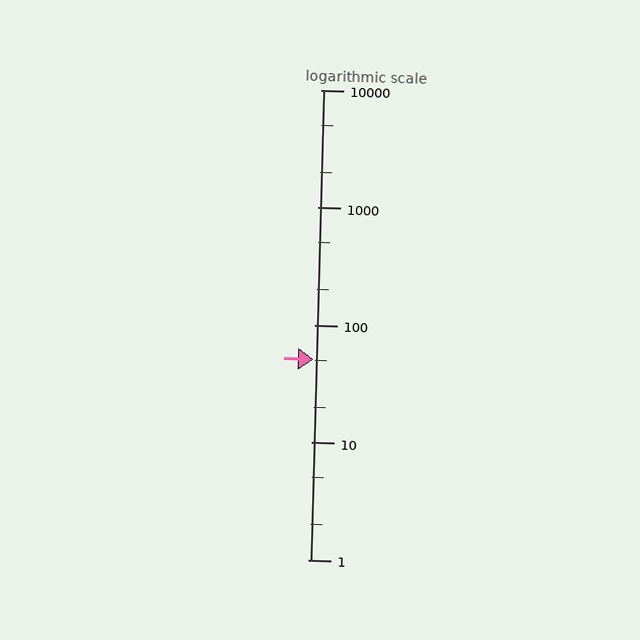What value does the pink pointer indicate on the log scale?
The pointer indicates approximately 51.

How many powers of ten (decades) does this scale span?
The scale spans 4 decades, from 1 to 10000.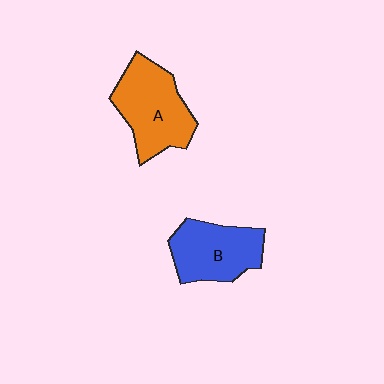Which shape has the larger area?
Shape A (orange).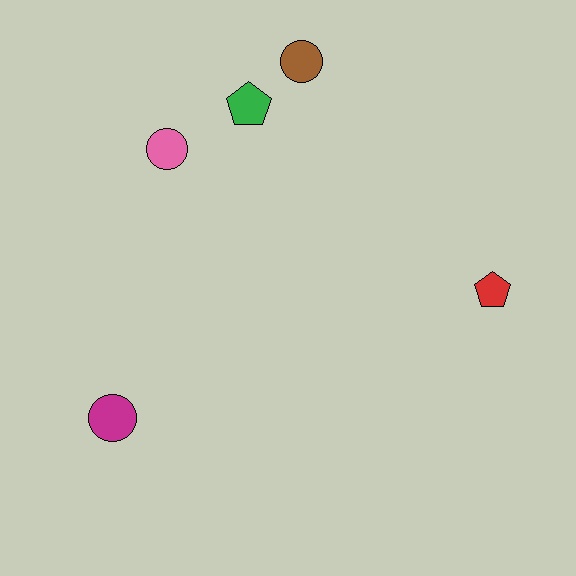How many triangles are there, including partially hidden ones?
There are no triangles.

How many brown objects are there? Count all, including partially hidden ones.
There is 1 brown object.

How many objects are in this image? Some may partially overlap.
There are 5 objects.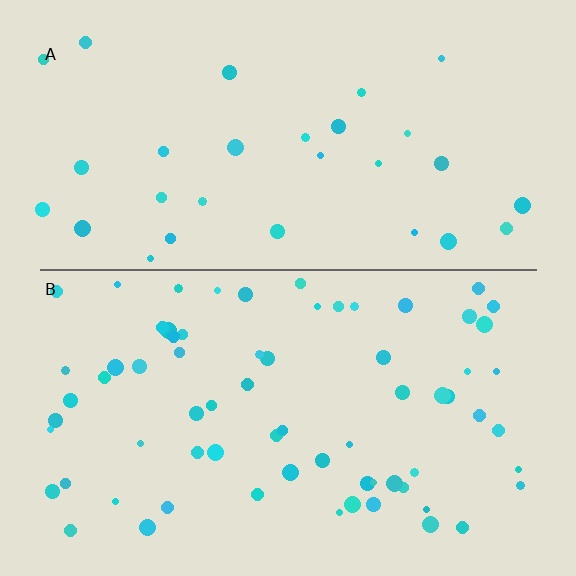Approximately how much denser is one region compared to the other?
Approximately 2.3× — region B over region A.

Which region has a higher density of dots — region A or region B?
B (the bottom).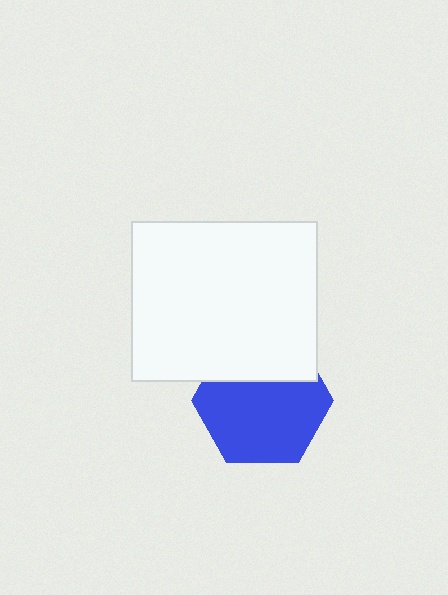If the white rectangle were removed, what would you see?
You would see the complete blue hexagon.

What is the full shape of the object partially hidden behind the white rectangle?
The partially hidden object is a blue hexagon.